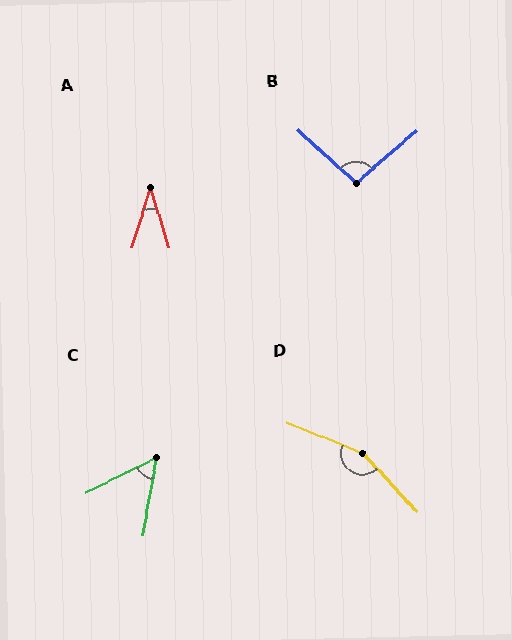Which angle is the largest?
D, at approximately 155 degrees.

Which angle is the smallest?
A, at approximately 35 degrees.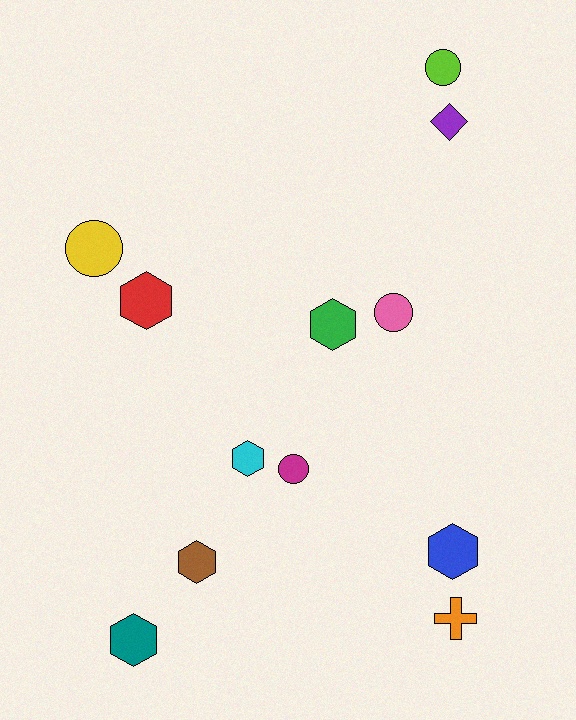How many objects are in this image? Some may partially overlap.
There are 12 objects.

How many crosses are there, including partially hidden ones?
There is 1 cross.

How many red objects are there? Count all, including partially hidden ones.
There is 1 red object.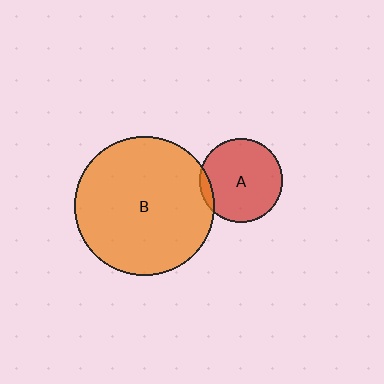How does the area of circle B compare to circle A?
Approximately 2.8 times.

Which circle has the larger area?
Circle B (orange).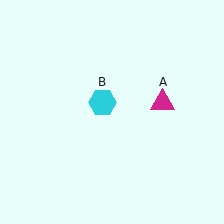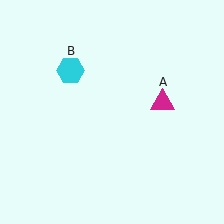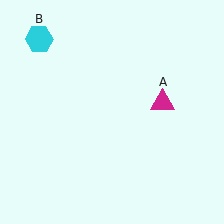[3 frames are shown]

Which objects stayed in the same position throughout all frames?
Magenta triangle (object A) remained stationary.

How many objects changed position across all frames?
1 object changed position: cyan hexagon (object B).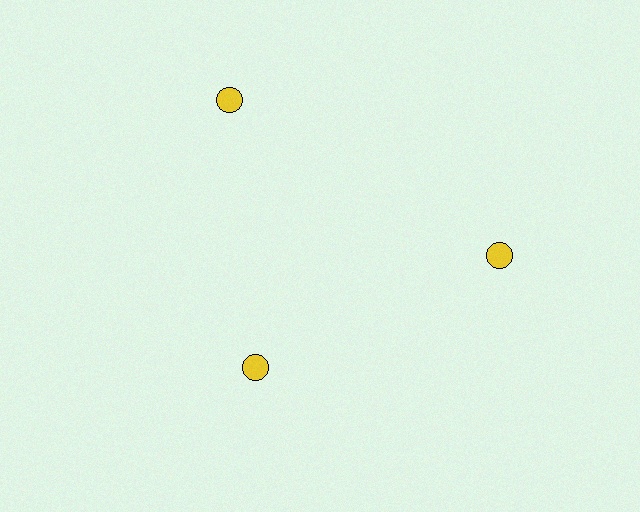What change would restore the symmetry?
The symmetry would be restored by moving it outward, back onto the ring so that all 3 circles sit at equal angles and equal distance from the center.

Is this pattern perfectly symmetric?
No. The 3 yellow circles are arranged in a ring, but one element near the 7 o'clock position is pulled inward toward the center, breaking the 3-fold rotational symmetry.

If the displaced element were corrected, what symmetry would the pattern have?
It would have 3-fold rotational symmetry — the pattern would map onto itself every 120 degrees.